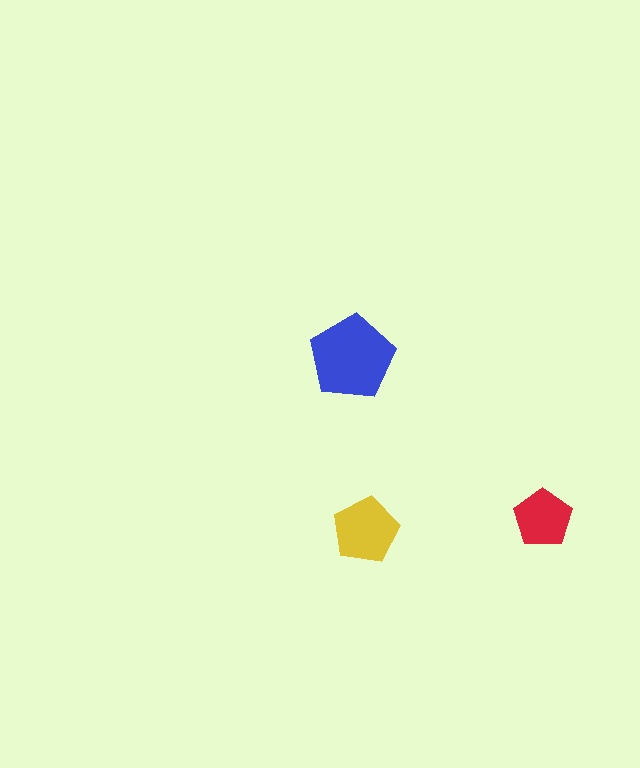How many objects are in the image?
There are 3 objects in the image.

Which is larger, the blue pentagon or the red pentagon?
The blue one.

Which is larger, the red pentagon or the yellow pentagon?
The yellow one.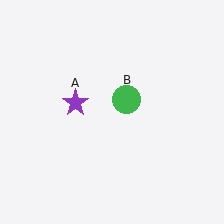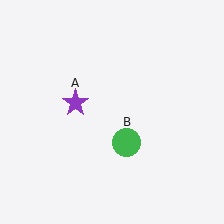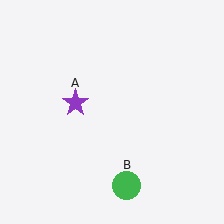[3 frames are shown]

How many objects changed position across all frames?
1 object changed position: green circle (object B).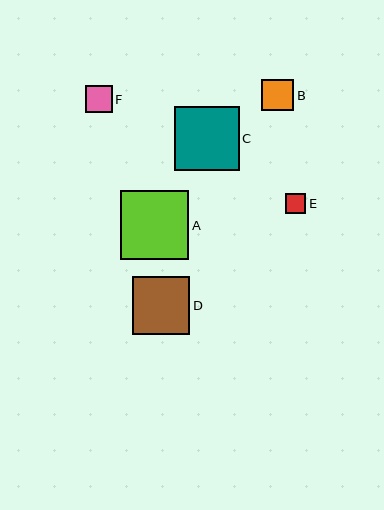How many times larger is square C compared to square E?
Square C is approximately 3.2 times the size of square E.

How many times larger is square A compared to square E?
Square A is approximately 3.4 times the size of square E.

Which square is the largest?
Square A is the largest with a size of approximately 68 pixels.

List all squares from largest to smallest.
From largest to smallest: A, C, D, B, F, E.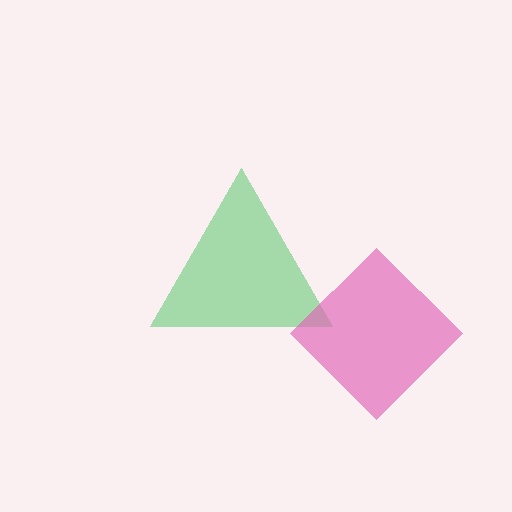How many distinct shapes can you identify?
There are 2 distinct shapes: a green triangle, a pink diamond.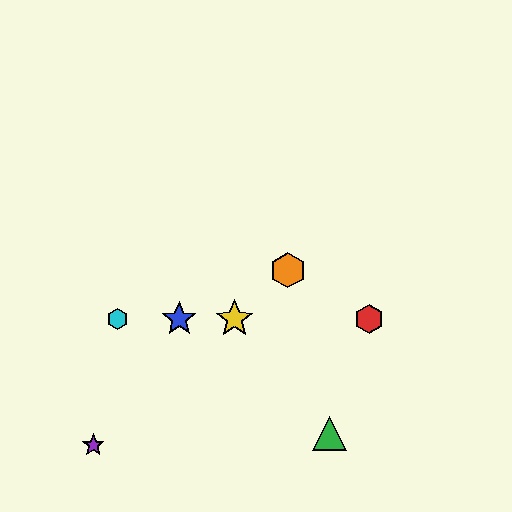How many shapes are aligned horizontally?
4 shapes (the red hexagon, the blue star, the yellow star, the cyan hexagon) are aligned horizontally.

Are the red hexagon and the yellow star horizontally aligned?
Yes, both are at y≈319.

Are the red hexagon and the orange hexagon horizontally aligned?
No, the red hexagon is at y≈319 and the orange hexagon is at y≈270.